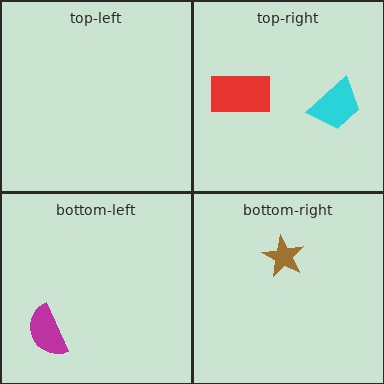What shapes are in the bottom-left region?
The magenta semicircle.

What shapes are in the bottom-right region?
The brown star.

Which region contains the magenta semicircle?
The bottom-left region.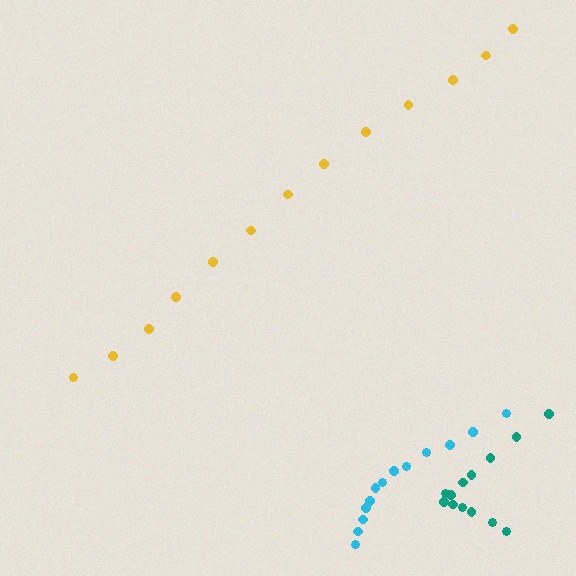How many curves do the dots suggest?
There are 3 distinct paths.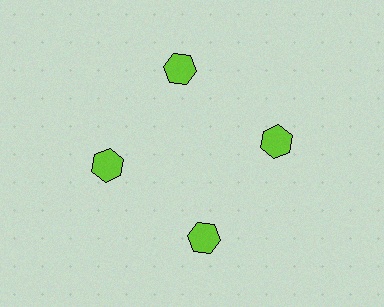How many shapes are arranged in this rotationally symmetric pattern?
There are 4 shapes, arranged in 4 groups of 1.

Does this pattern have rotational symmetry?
Yes, this pattern has 4-fold rotational symmetry. It looks the same after rotating 90 degrees around the center.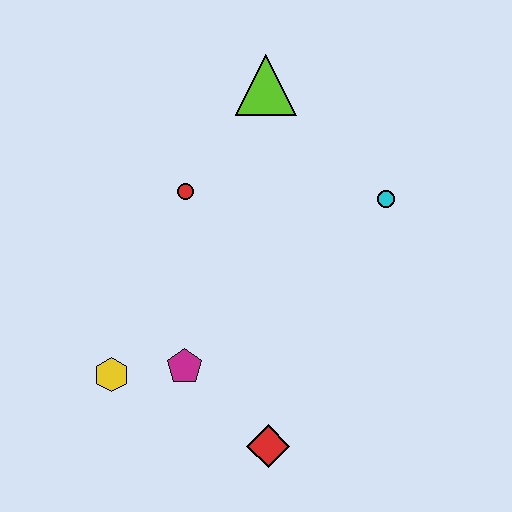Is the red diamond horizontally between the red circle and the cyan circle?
Yes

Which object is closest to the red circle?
The lime triangle is closest to the red circle.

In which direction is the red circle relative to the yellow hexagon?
The red circle is above the yellow hexagon.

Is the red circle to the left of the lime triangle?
Yes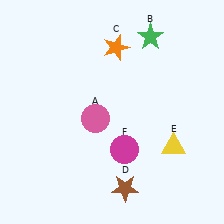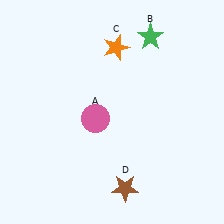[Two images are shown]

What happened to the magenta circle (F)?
The magenta circle (F) was removed in Image 2. It was in the bottom-right area of Image 1.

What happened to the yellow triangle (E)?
The yellow triangle (E) was removed in Image 2. It was in the bottom-right area of Image 1.